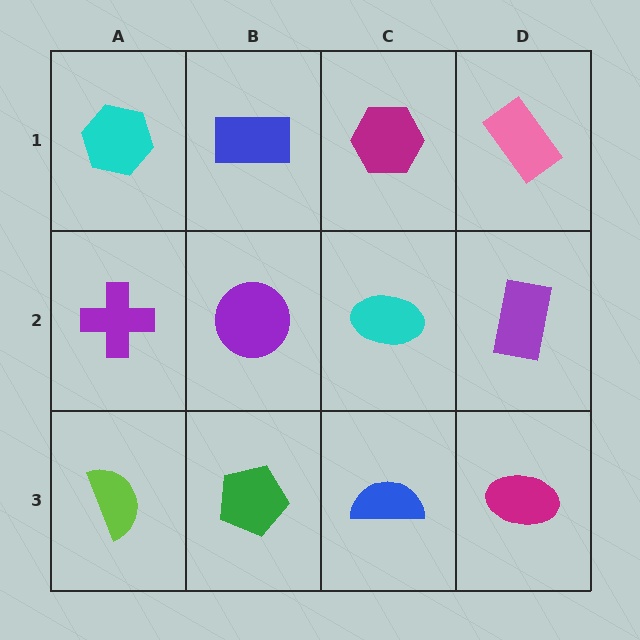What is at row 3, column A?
A lime semicircle.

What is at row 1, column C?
A magenta hexagon.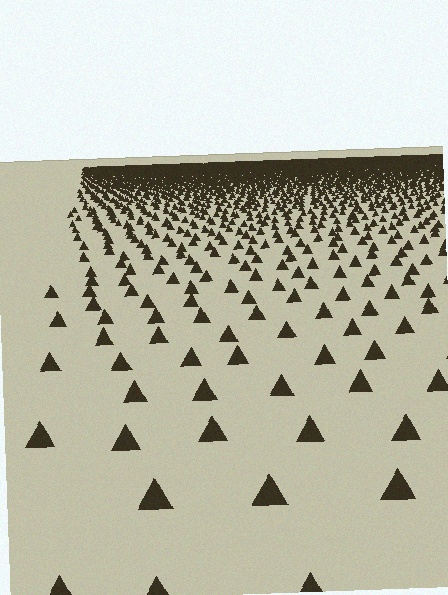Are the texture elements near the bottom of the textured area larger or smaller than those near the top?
Larger. Near the bottom, elements are closer to the viewer and appear at a bigger on-screen size.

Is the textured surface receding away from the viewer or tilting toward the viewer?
The surface is receding away from the viewer. Texture elements get smaller and denser toward the top.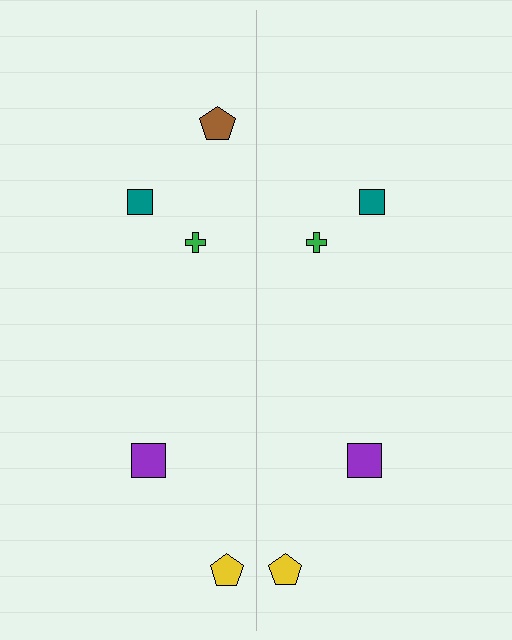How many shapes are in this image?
There are 9 shapes in this image.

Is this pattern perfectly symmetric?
No, the pattern is not perfectly symmetric. A brown pentagon is missing from the right side.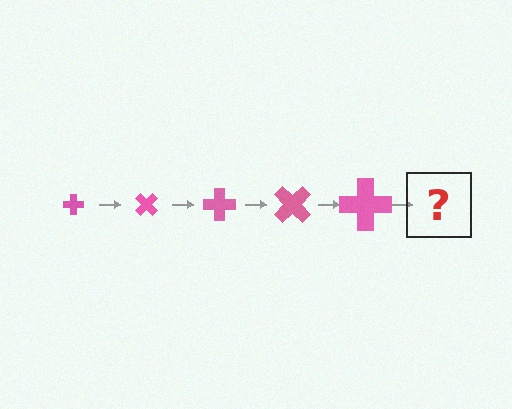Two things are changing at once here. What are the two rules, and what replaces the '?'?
The two rules are that the cross grows larger each step and it rotates 45 degrees each step. The '?' should be a cross, larger than the previous one and rotated 225 degrees from the start.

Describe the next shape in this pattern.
It should be a cross, larger than the previous one and rotated 225 degrees from the start.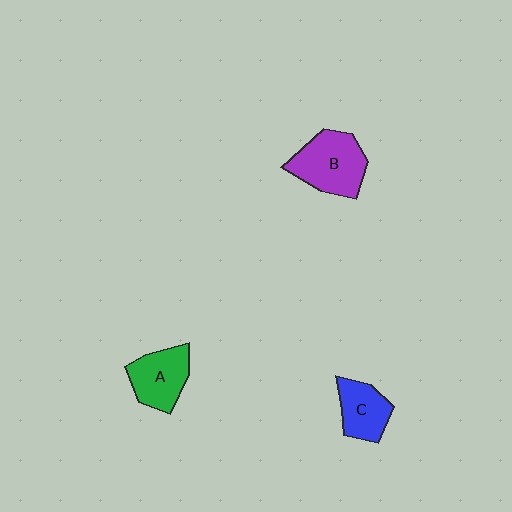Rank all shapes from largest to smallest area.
From largest to smallest: B (purple), A (green), C (blue).